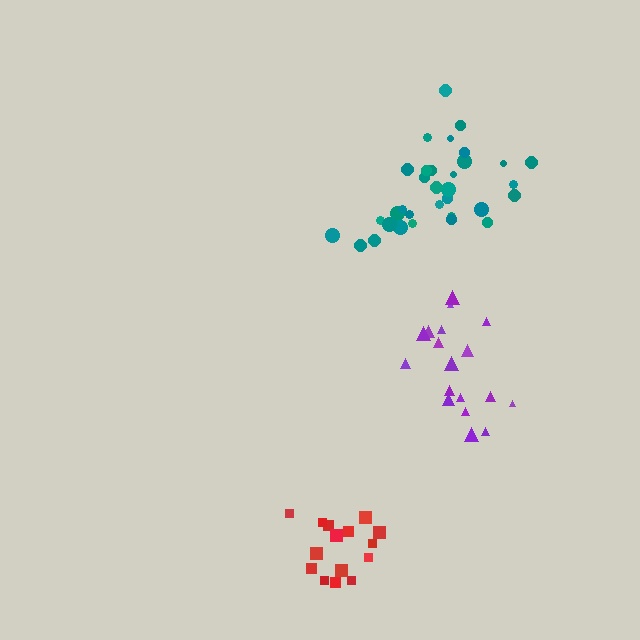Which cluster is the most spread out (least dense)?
Purple.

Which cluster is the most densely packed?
Red.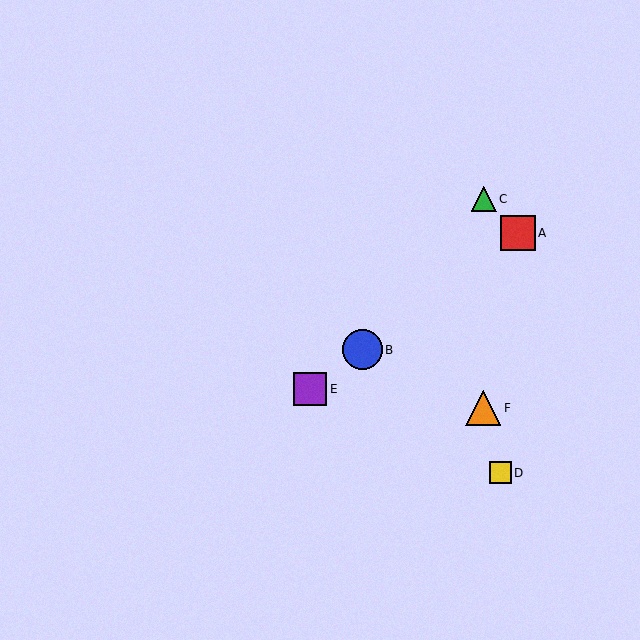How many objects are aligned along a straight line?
3 objects (A, B, E) are aligned along a straight line.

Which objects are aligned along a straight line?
Objects A, B, E are aligned along a straight line.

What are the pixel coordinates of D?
Object D is at (501, 473).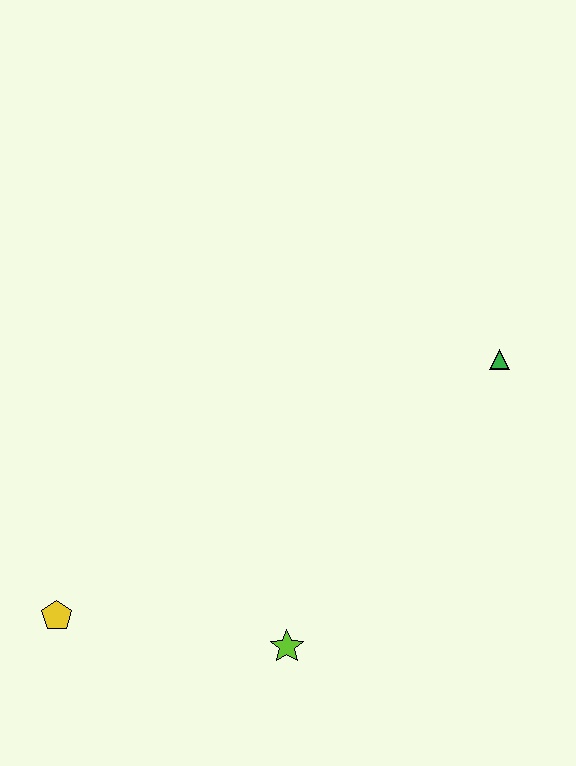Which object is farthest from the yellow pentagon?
The green triangle is farthest from the yellow pentagon.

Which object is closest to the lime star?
The yellow pentagon is closest to the lime star.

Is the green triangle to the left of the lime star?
No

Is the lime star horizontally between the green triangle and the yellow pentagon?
Yes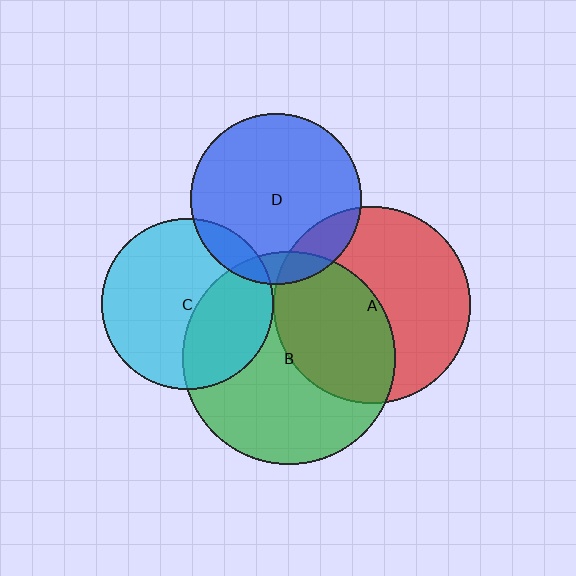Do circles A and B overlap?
Yes.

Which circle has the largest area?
Circle B (green).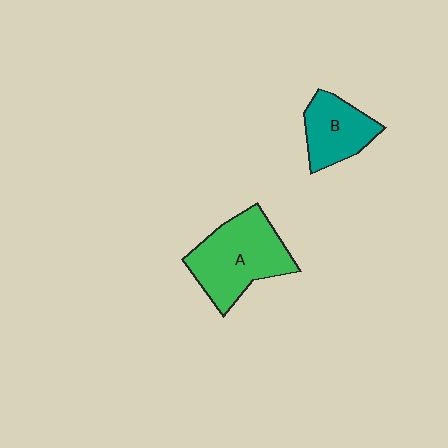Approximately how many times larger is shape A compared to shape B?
Approximately 1.6 times.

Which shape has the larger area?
Shape A (green).